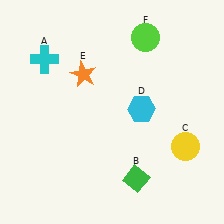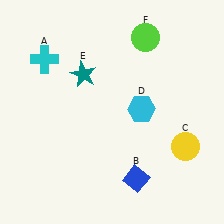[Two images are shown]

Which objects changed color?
B changed from green to blue. E changed from orange to teal.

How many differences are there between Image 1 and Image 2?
There are 2 differences between the two images.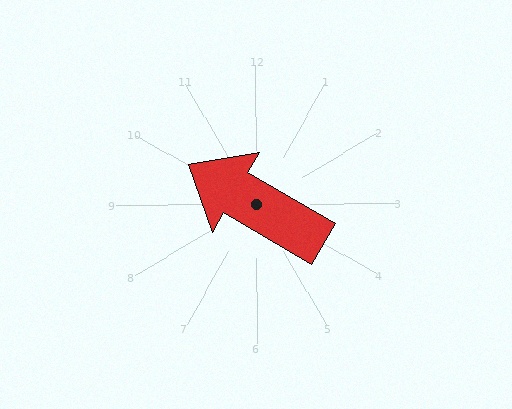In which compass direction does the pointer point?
Northwest.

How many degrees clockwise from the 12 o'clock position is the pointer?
Approximately 301 degrees.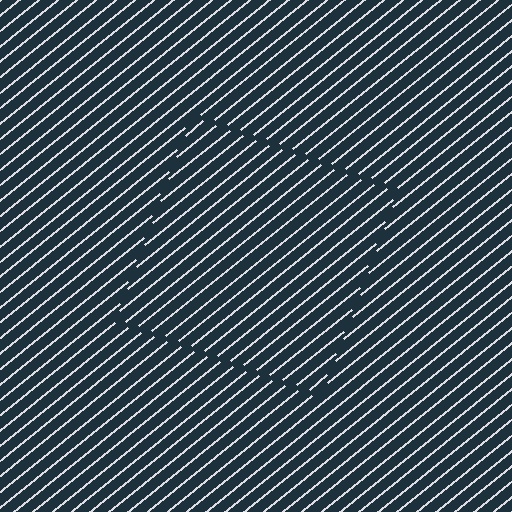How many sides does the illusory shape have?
4 sides — the line-ends trace a square.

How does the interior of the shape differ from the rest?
The interior of the shape contains the same grating, shifted by half a period — the contour is defined by the phase discontinuity where line-ends from the inner and outer gratings abut.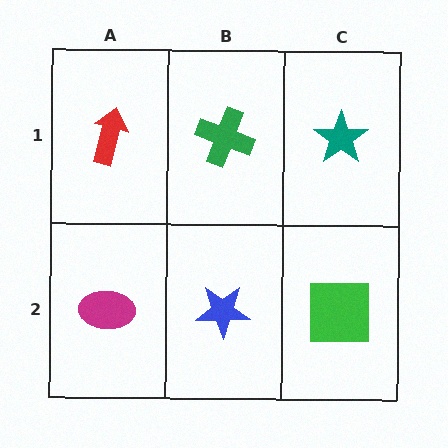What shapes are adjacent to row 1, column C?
A green square (row 2, column C), a green cross (row 1, column B).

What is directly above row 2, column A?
A red arrow.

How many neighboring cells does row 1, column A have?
2.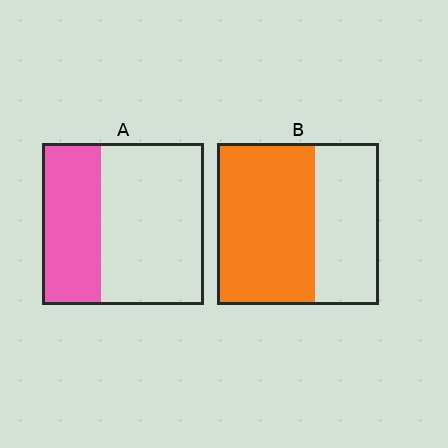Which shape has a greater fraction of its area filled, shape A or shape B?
Shape B.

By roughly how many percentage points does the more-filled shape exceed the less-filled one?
By roughly 25 percentage points (B over A).